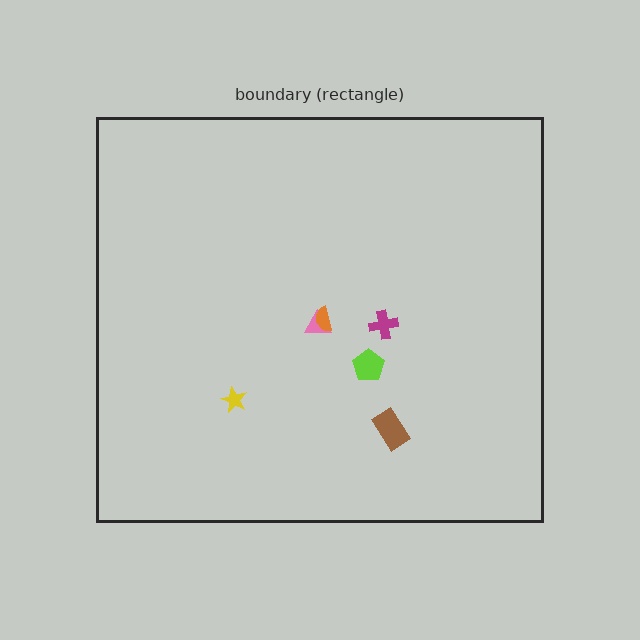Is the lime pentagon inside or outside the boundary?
Inside.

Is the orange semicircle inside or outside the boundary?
Inside.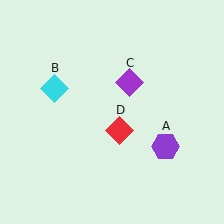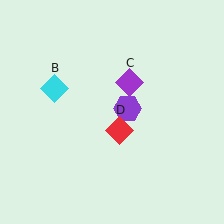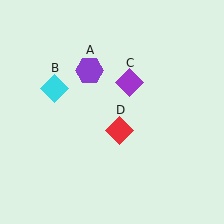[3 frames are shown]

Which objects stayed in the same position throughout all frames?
Cyan diamond (object B) and purple diamond (object C) and red diamond (object D) remained stationary.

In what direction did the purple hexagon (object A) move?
The purple hexagon (object A) moved up and to the left.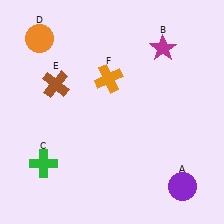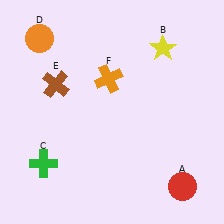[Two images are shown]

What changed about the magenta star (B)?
In Image 1, B is magenta. In Image 2, it changed to yellow.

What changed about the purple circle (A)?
In Image 1, A is purple. In Image 2, it changed to red.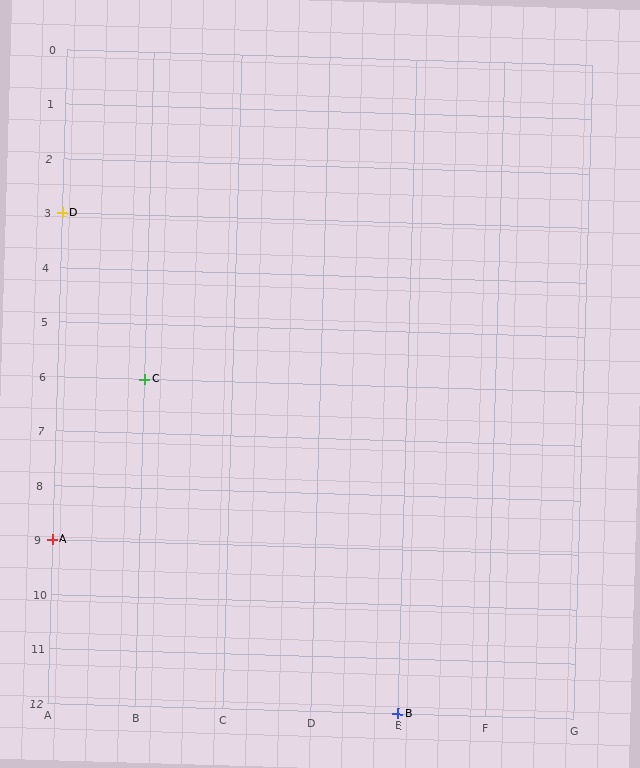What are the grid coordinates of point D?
Point D is at grid coordinates (A, 3).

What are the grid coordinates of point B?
Point B is at grid coordinates (E, 12).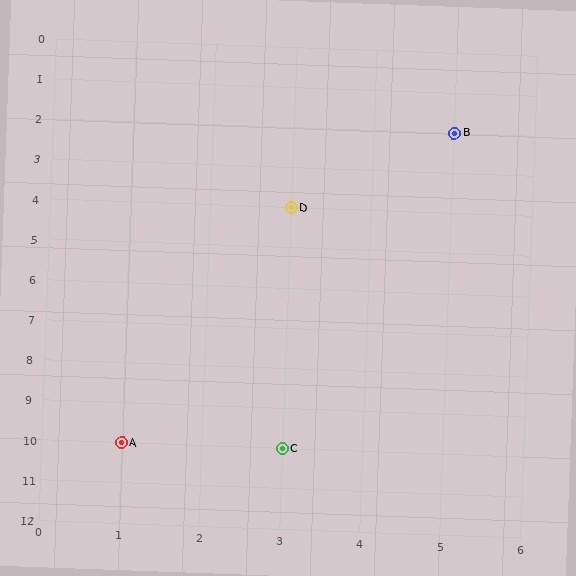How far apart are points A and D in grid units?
Points A and D are 2 columns and 6 rows apart (about 6.3 grid units diagonally).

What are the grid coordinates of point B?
Point B is at grid coordinates (5, 2).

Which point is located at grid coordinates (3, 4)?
Point D is at (3, 4).